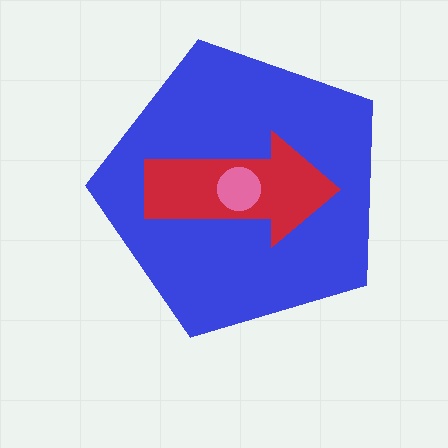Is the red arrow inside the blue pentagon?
Yes.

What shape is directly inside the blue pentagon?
The red arrow.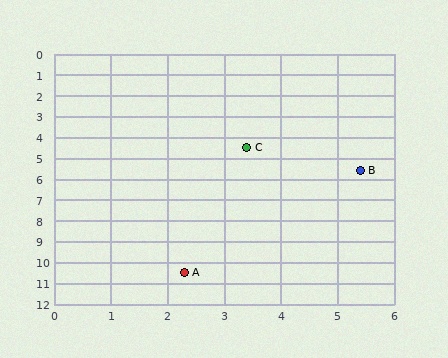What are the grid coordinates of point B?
Point B is at approximately (5.4, 5.6).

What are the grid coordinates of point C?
Point C is at approximately (3.4, 4.5).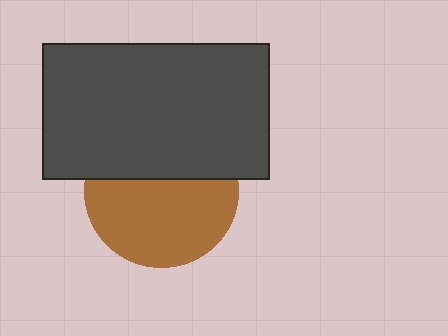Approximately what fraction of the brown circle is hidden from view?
Roughly 40% of the brown circle is hidden behind the dark gray rectangle.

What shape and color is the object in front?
The object in front is a dark gray rectangle.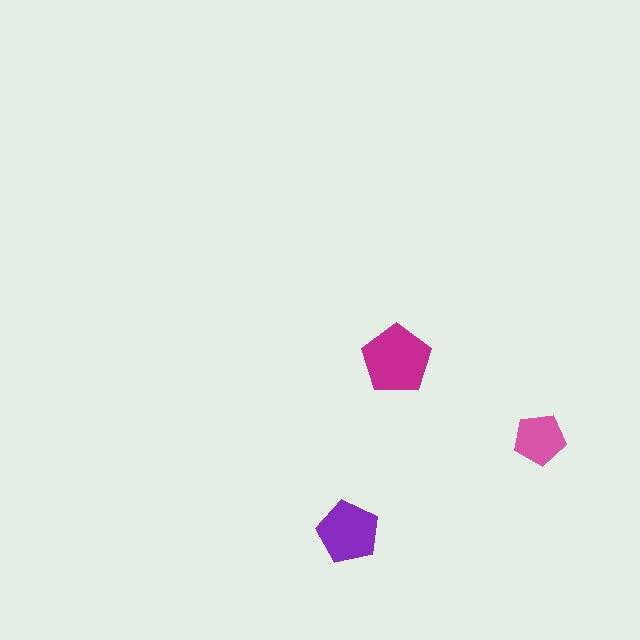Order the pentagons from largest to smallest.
the magenta one, the purple one, the pink one.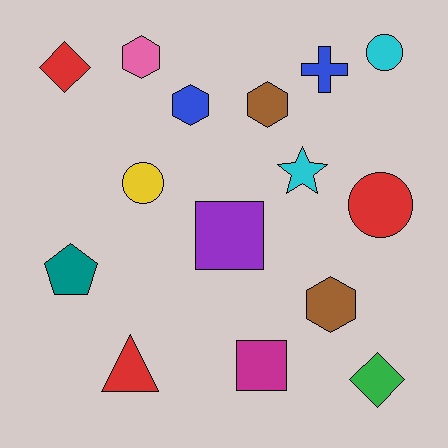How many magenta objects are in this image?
There is 1 magenta object.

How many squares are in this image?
There are 2 squares.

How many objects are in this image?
There are 15 objects.